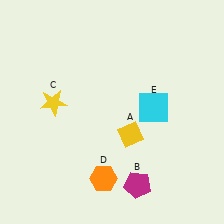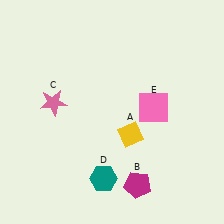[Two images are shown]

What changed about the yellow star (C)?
In Image 1, C is yellow. In Image 2, it changed to pink.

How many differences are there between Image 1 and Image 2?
There are 3 differences between the two images.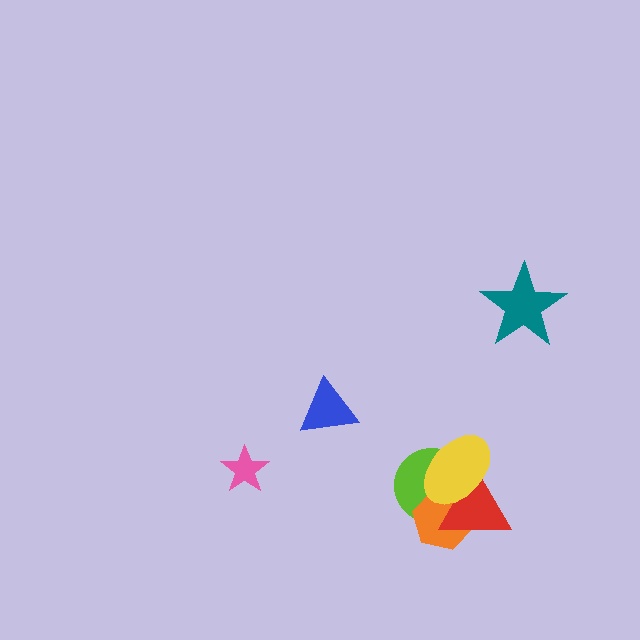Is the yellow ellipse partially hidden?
No, no other shape covers it.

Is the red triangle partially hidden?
Yes, it is partially covered by another shape.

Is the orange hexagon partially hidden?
Yes, it is partially covered by another shape.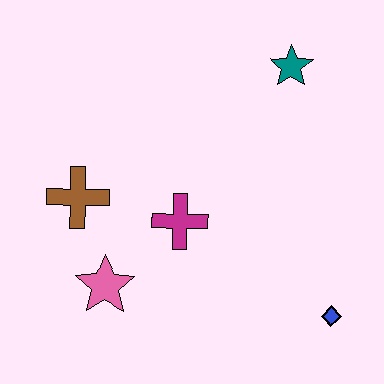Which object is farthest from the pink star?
The teal star is farthest from the pink star.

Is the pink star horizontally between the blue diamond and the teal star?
No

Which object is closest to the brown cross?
The pink star is closest to the brown cross.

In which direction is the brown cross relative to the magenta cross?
The brown cross is to the left of the magenta cross.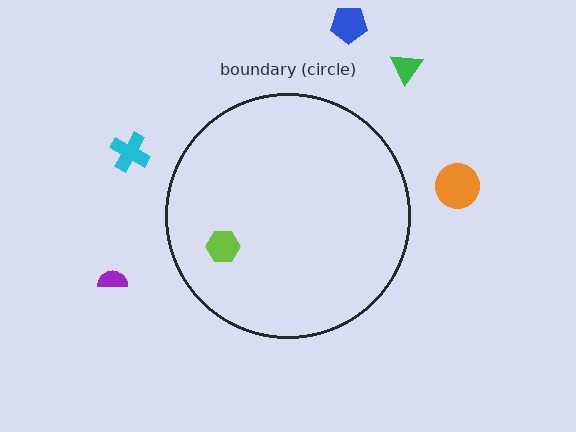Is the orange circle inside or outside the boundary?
Outside.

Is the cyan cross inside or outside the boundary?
Outside.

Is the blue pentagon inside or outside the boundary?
Outside.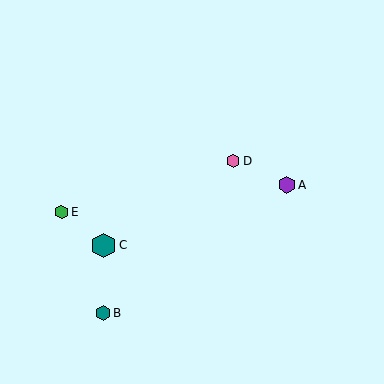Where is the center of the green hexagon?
The center of the green hexagon is at (61, 212).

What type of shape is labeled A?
Shape A is a purple hexagon.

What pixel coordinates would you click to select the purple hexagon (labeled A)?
Click at (287, 185) to select the purple hexagon A.